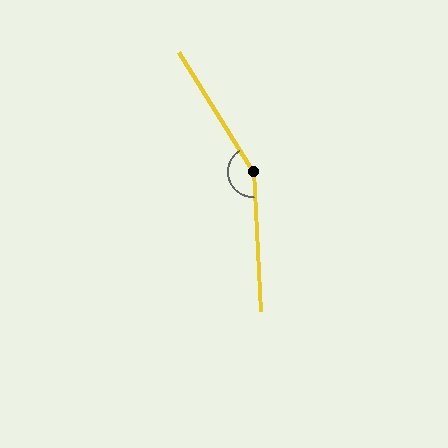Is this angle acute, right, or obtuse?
It is obtuse.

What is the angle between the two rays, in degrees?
Approximately 151 degrees.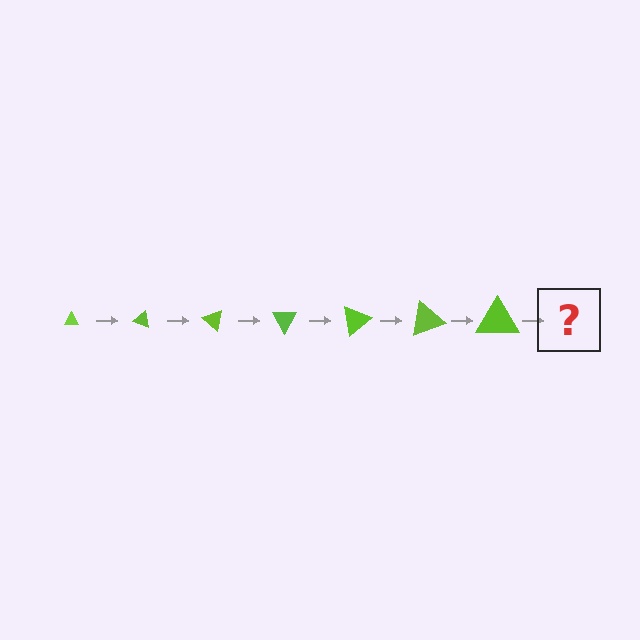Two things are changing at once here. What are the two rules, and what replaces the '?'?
The two rules are that the triangle grows larger each step and it rotates 20 degrees each step. The '?' should be a triangle, larger than the previous one and rotated 140 degrees from the start.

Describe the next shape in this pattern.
It should be a triangle, larger than the previous one and rotated 140 degrees from the start.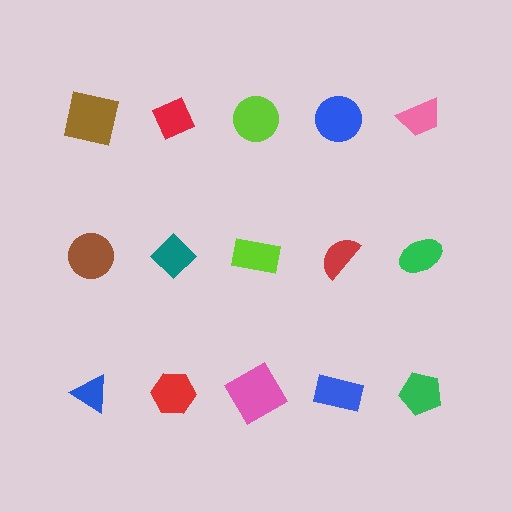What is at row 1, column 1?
A brown square.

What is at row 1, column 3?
A lime circle.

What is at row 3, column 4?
A blue rectangle.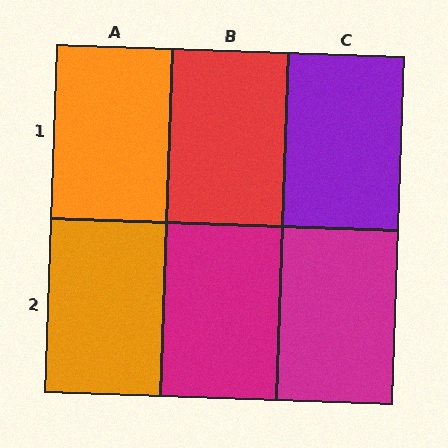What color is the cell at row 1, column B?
Red.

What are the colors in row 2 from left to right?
Orange, magenta, magenta.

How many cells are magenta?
2 cells are magenta.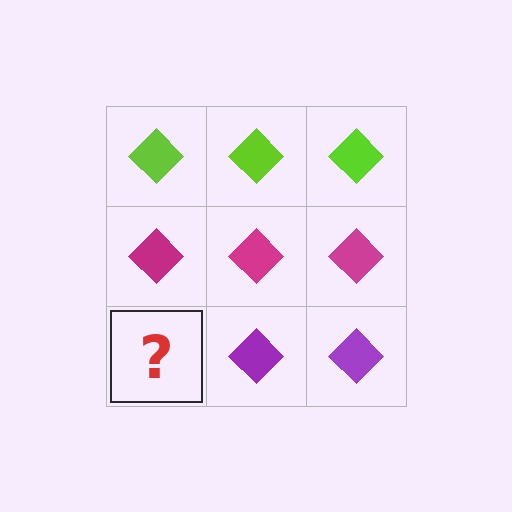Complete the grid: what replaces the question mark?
The question mark should be replaced with a purple diamond.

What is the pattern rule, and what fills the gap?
The rule is that each row has a consistent color. The gap should be filled with a purple diamond.